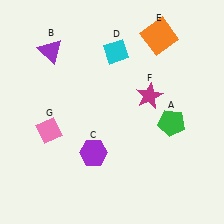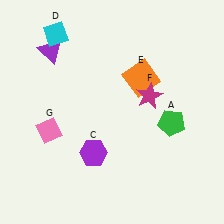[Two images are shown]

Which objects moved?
The objects that moved are: the cyan diamond (D), the orange square (E).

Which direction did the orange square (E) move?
The orange square (E) moved down.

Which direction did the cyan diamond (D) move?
The cyan diamond (D) moved left.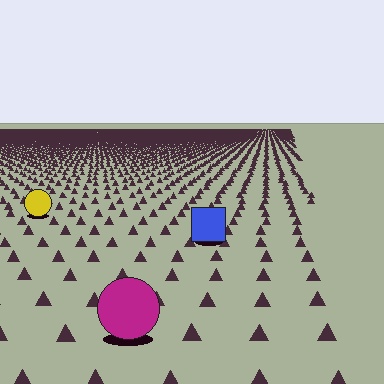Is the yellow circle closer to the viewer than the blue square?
No. The blue square is closer — you can tell from the texture gradient: the ground texture is coarser near it.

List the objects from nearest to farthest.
From nearest to farthest: the magenta circle, the blue square, the yellow circle.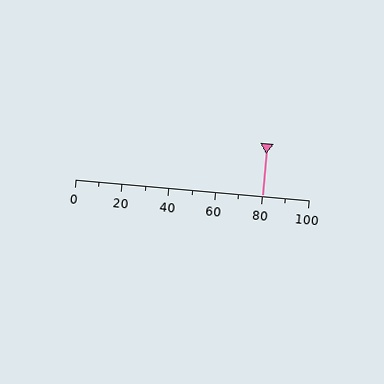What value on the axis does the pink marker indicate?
The marker indicates approximately 80.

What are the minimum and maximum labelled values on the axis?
The axis runs from 0 to 100.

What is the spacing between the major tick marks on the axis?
The major ticks are spaced 20 apart.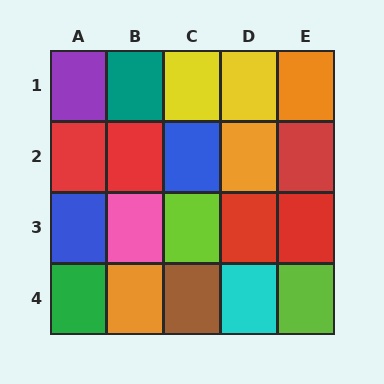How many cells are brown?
1 cell is brown.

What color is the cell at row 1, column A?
Purple.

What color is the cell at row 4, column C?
Brown.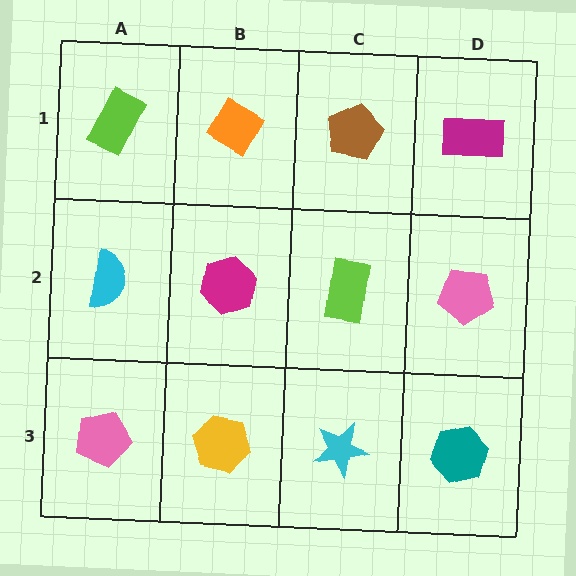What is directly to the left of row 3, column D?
A cyan star.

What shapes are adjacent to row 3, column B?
A magenta hexagon (row 2, column B), a pink pentagon (row 3, column A), a cyan star (row 3, column C).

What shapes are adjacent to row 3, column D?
A pink pentagon (row 2, column D), a cyan star (row 3, column C).